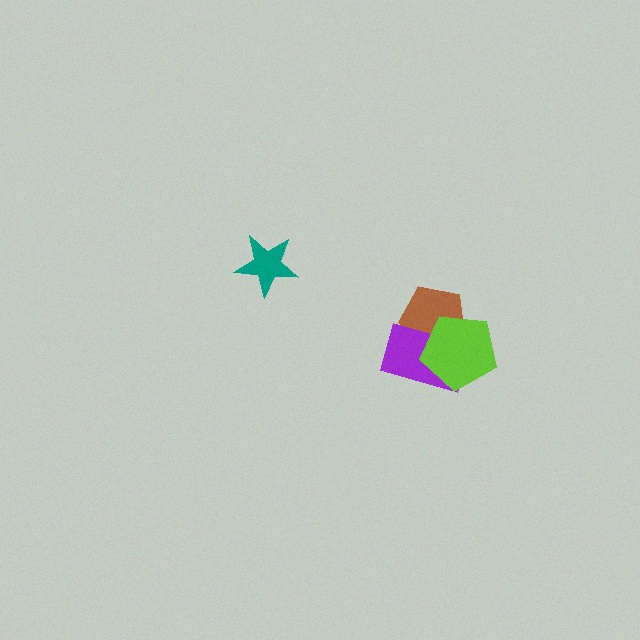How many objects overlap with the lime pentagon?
2 objects overlap with the lime pentagon.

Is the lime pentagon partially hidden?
No, no other shape covers it.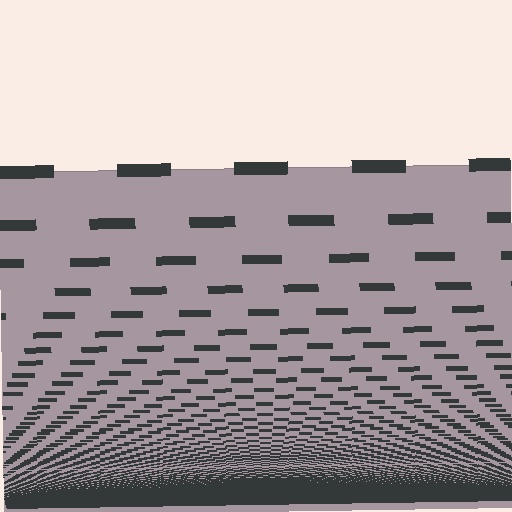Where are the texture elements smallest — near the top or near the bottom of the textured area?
Near the bottom.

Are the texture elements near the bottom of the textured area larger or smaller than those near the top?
Smaller. The gradient is inverted — elements near the bottom are smaller and denser.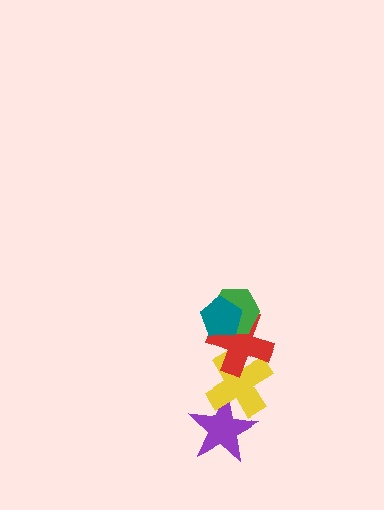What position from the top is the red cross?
The red cross is 3rd from the top.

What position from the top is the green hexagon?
The green hexagon is 2nd from the top.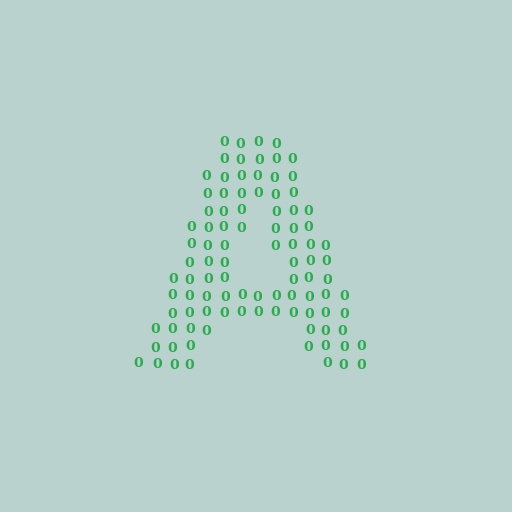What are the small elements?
The small elements are digit 0's.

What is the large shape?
The large shape is the letter A.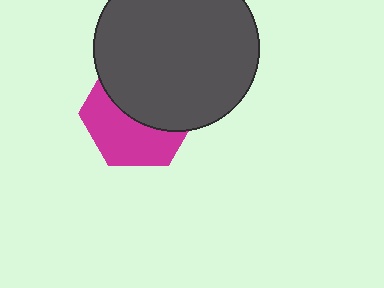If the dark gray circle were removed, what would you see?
You would see the complete magenta hexagon.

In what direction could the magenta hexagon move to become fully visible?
The magenta hexagon could move down. That would shift it out from behind the dark gray circle entirely.